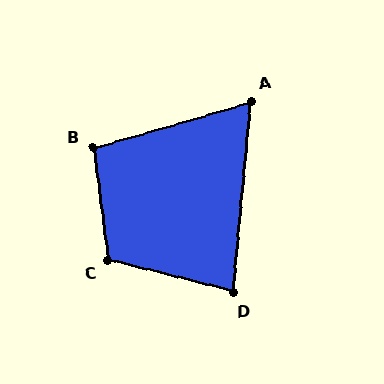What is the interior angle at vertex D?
Approximately 81 degrees (acute).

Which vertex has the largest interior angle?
C, at approximately 111 degrees.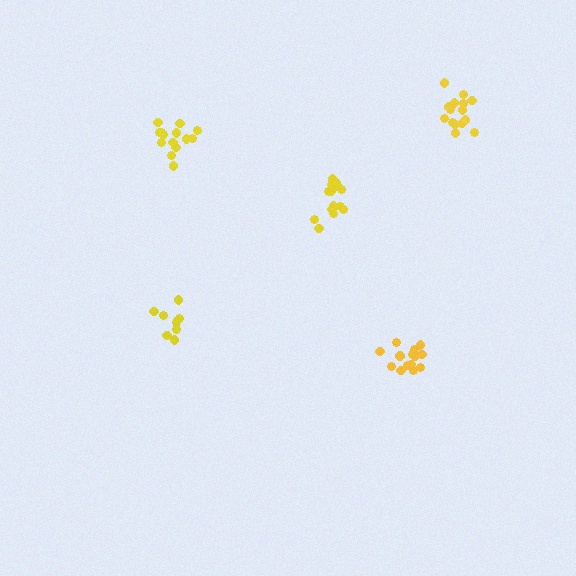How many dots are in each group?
Group 1: 15 dots, Group 2: 14 dots, Group 3: 14 dots, Group 4: 9 dots, Group 5: 14 dots (66 total).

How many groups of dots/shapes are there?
There are 5 groups.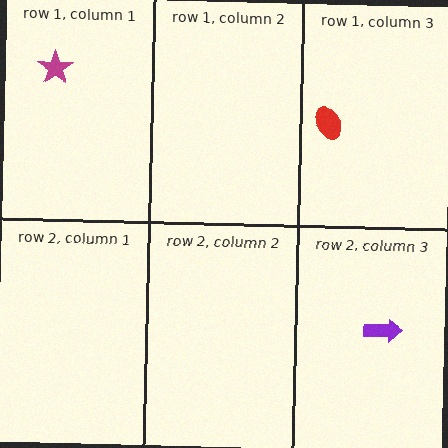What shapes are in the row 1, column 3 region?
The red ellipse.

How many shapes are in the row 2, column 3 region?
1.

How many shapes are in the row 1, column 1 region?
1.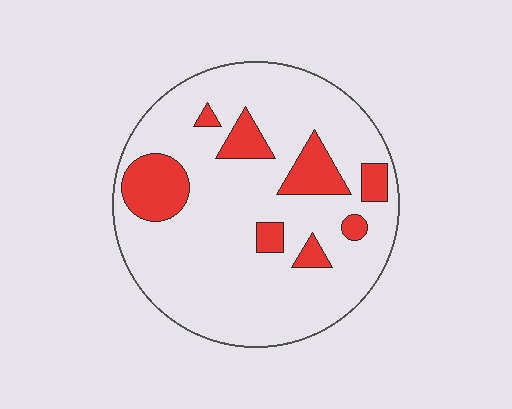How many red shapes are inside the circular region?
8.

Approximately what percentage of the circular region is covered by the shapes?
Approximately 20%.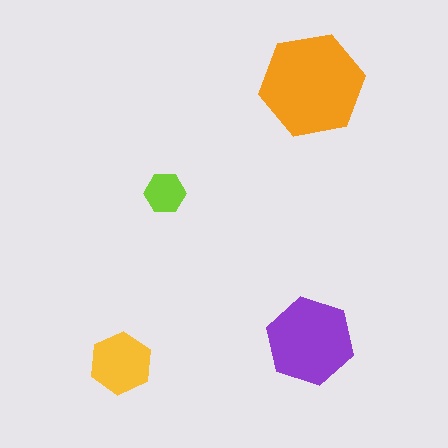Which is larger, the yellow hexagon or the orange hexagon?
The orange one.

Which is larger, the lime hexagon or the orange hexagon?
The orange one.